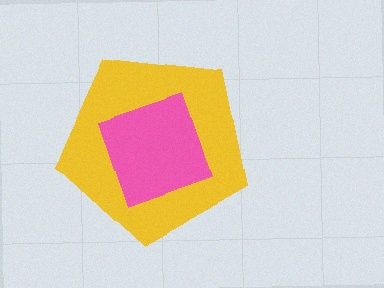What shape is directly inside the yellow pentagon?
The pink diamond.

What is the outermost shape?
The yellow pentagon.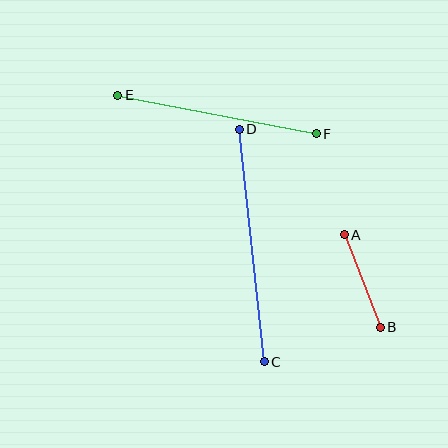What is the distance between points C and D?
The distance is approximately 234 pixels.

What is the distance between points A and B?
The distance is approximately 100 pixels.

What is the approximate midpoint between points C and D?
The midpoint is at approximately (252, 246) pixels.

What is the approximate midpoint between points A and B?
The midpoint is at approximately (362, 281) pixels.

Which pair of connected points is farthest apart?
Points C and D are farthest apart.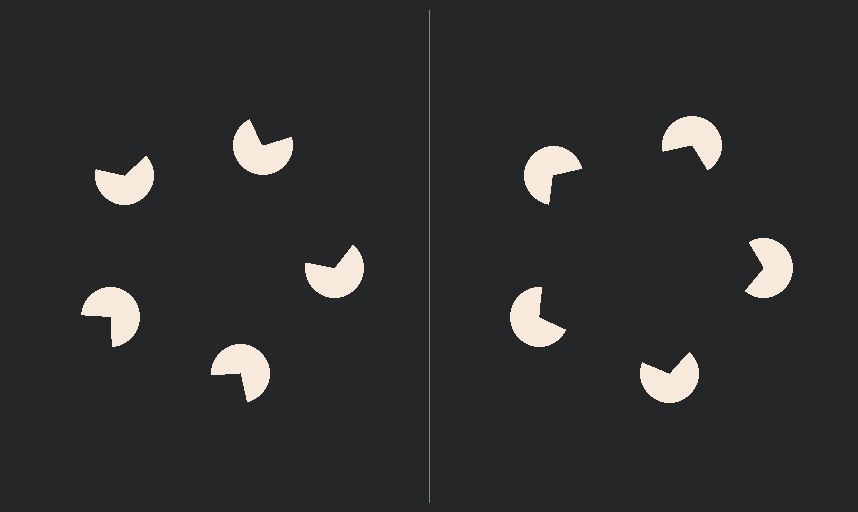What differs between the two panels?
The pac-man discs are positioned identically on both sides; only the wedge orientations differ. On the right they align to a pentagon; on the left they are misaligned.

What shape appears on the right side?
An illusory pentagon.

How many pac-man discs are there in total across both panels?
10 — 5 on each side.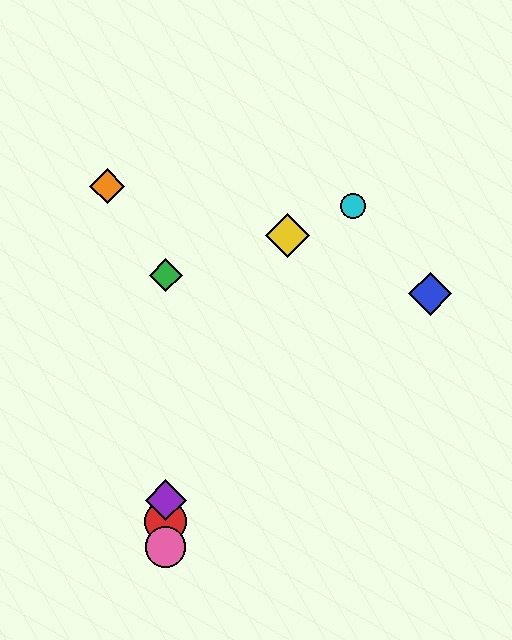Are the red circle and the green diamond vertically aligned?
Yes, both are at x≈166.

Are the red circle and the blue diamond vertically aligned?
No, the red circle is at x≈166 and the blue diamond is at x≈430.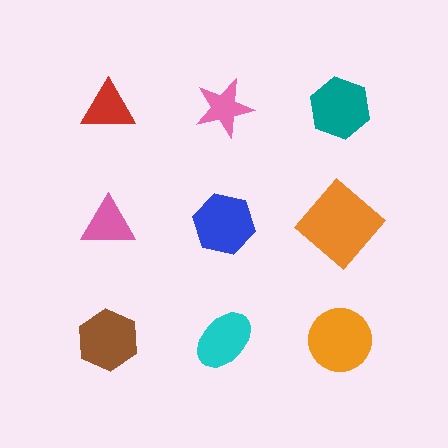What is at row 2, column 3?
An orange diamond.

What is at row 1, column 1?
A red triangle.